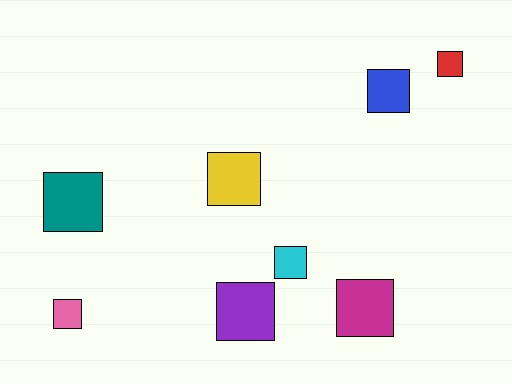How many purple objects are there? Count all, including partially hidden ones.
There is 1 purple object.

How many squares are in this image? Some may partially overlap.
There are 8 squares.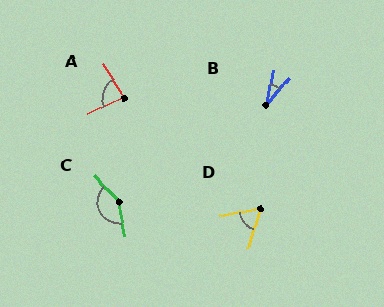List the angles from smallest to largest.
B (29°), D (61°), A (84°), C (146°).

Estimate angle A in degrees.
Approximately 84 degrees.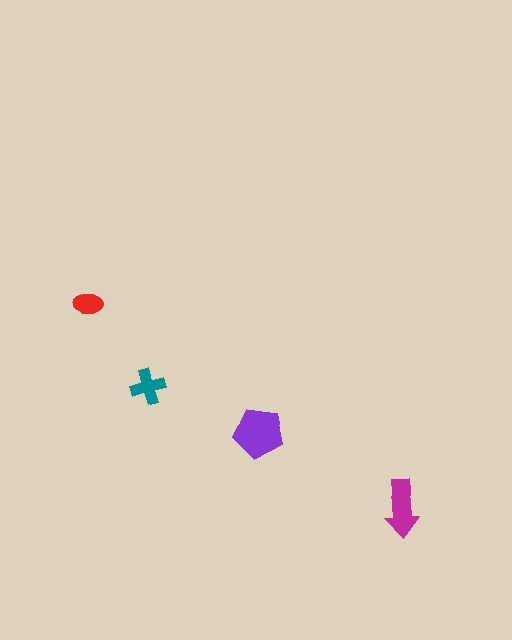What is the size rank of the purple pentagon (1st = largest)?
1st.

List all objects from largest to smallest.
The purple pentagon, the magenta arrow, the teal cross, the red ellipse.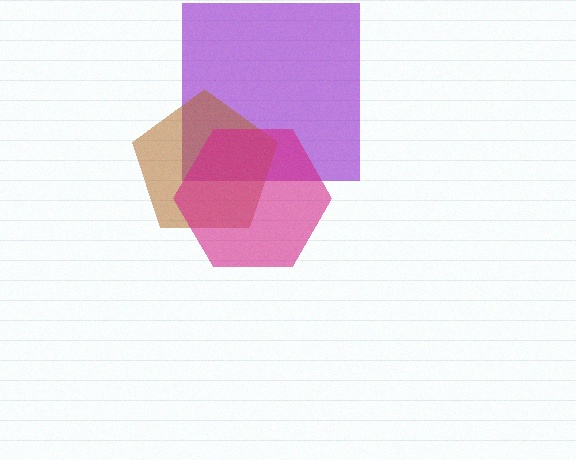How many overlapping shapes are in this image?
There are 3 overlapping shapes in the image.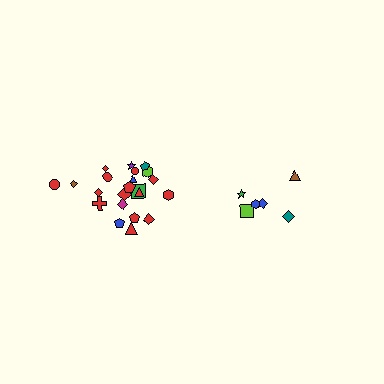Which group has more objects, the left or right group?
The left group.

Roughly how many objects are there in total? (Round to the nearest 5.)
Roughly 30 objects in total.